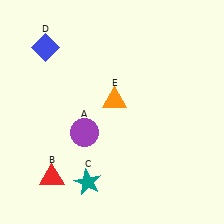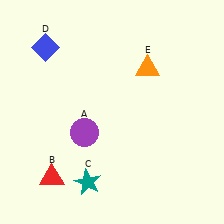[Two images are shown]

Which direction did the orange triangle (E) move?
The orange triangle (E) moved right.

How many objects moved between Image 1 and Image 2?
1 object moved between the two images.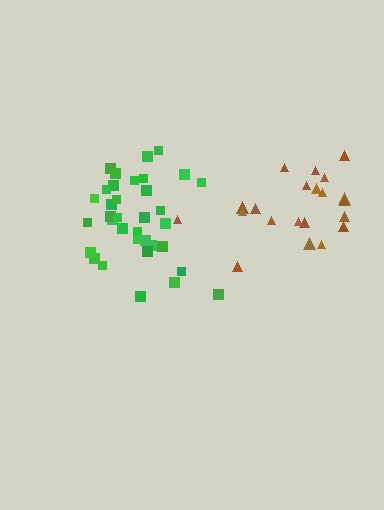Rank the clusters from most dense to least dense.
green, brown.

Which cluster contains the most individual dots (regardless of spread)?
Green (35).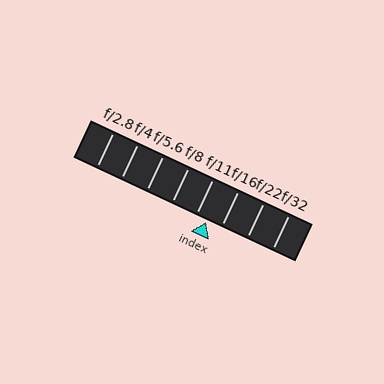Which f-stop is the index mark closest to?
The index mark is closest to f/11.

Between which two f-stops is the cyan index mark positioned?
The index mark is between f/11 and f/16.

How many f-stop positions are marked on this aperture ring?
There are 8 f-stop positions marked.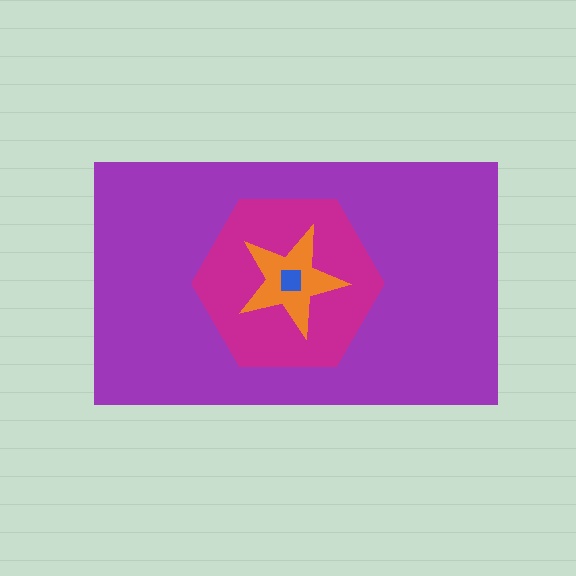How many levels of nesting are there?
4.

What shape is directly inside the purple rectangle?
The magenta hexagon.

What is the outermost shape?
The purple rectangle.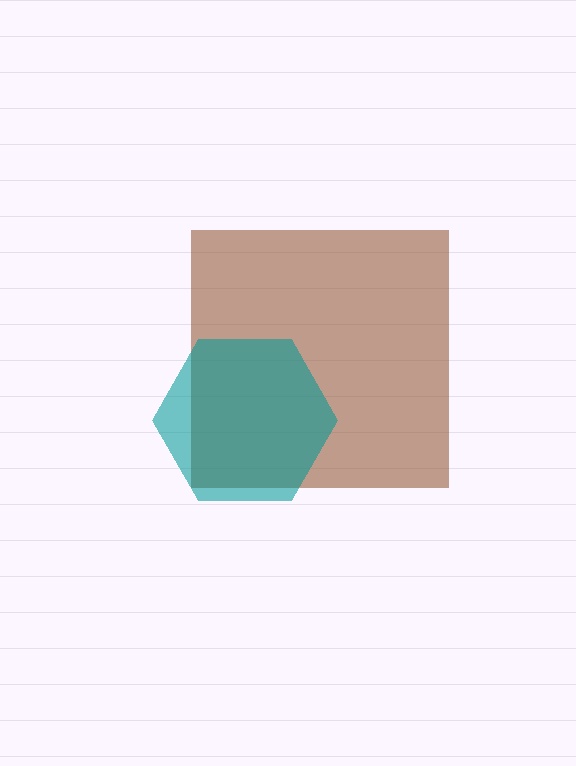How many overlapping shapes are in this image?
There are 2 overlapping shapes in the image.